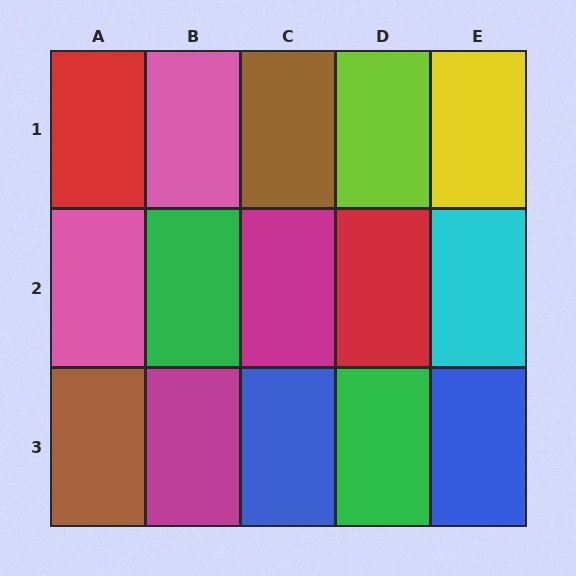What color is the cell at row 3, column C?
Blue.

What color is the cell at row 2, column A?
Pink.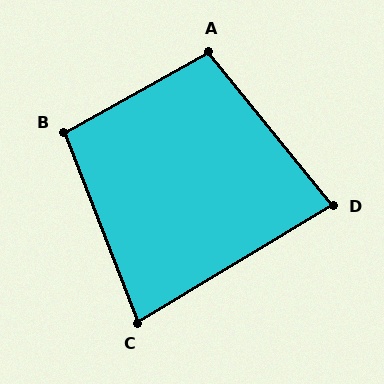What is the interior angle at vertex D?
Approximately 82 degrees (acute).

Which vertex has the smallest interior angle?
C, at approximately 80 degrees.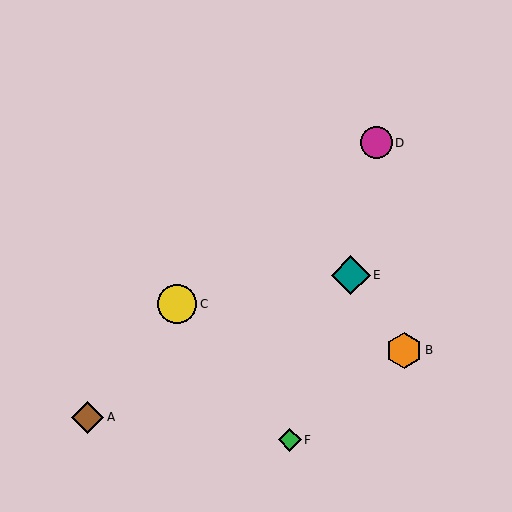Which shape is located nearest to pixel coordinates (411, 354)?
The orange hexagon (labeled B) at (404, 350) is nearest to that location.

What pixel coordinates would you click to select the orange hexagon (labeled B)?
Click at (404, 350) to select the orange hexagon B.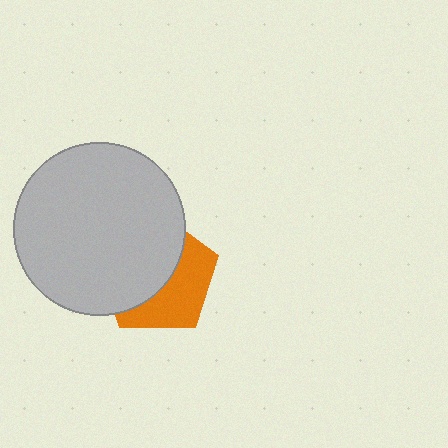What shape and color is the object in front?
The object in front is a light gray circle.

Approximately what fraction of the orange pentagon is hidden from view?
Roughly 57% of the orange pentagon is hidden behind the light gray circle.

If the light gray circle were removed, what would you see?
You would see the complete orange pentagon.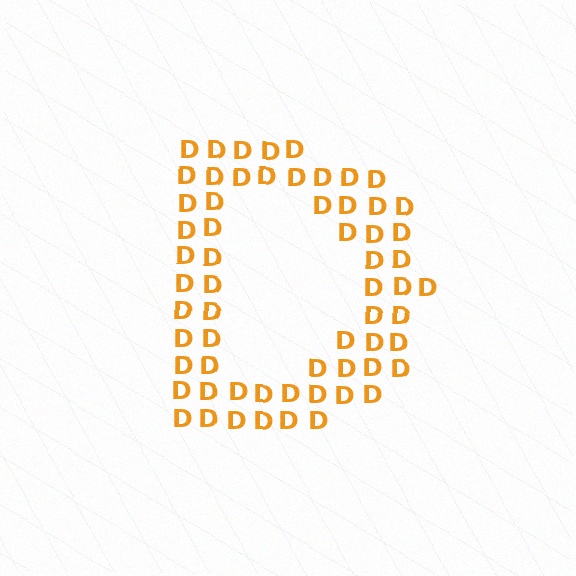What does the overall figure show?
The overall figure shows the letter D.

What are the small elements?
The small elements are letter D's.